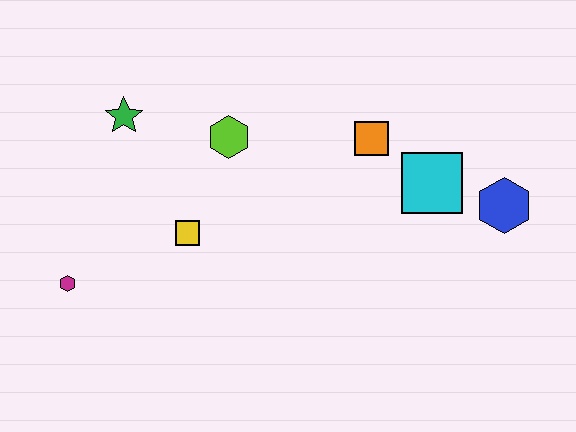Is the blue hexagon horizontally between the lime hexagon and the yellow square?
No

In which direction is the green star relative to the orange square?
The green star is to the left of the orange square.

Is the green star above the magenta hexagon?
Yes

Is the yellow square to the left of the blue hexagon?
Yes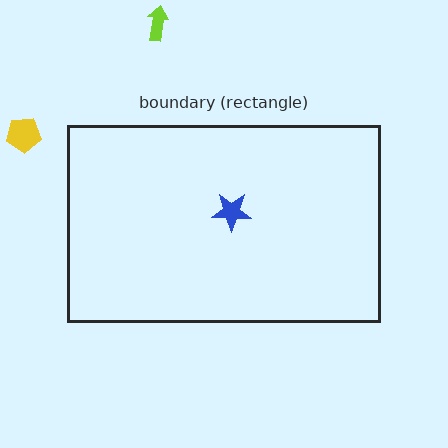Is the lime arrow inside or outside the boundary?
Outside.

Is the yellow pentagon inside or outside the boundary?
Outside.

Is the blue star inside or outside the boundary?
Inside.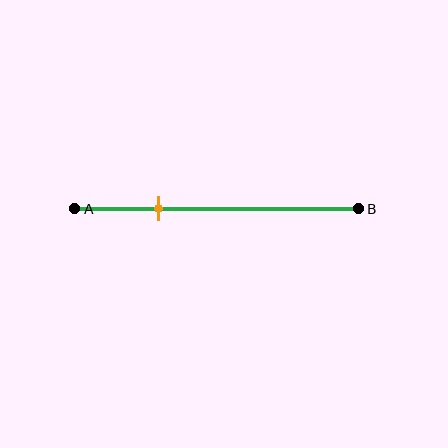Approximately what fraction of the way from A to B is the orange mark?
The orange mark is approximately 30% of the way from A to B.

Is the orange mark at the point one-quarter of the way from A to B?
No, the mark is at about 30% from A, not at the 25% one-quarter point.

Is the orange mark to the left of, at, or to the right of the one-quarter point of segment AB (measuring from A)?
The orange mark is to the right of the one-quarter point of segment AB.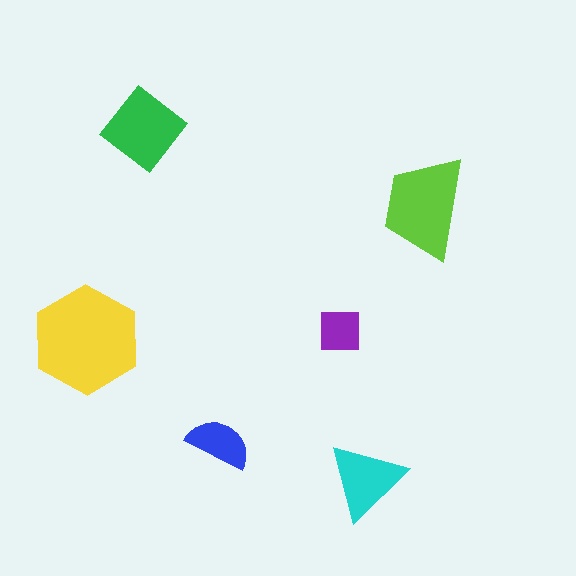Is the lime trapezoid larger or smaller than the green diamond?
Larger.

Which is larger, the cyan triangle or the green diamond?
The green diamond.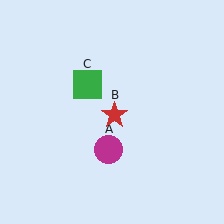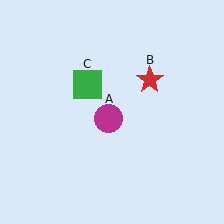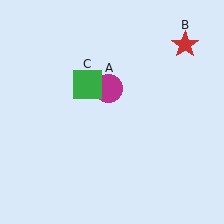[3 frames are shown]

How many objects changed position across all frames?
2 objects changed position: magenta circle (object A), red star (object B).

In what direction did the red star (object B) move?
The red star (object B) moved up and to the right.